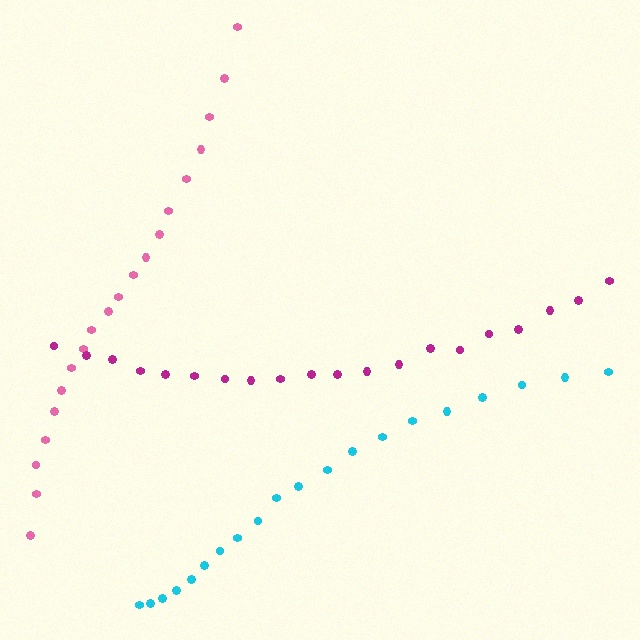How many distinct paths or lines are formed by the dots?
There are 3 distinct paths.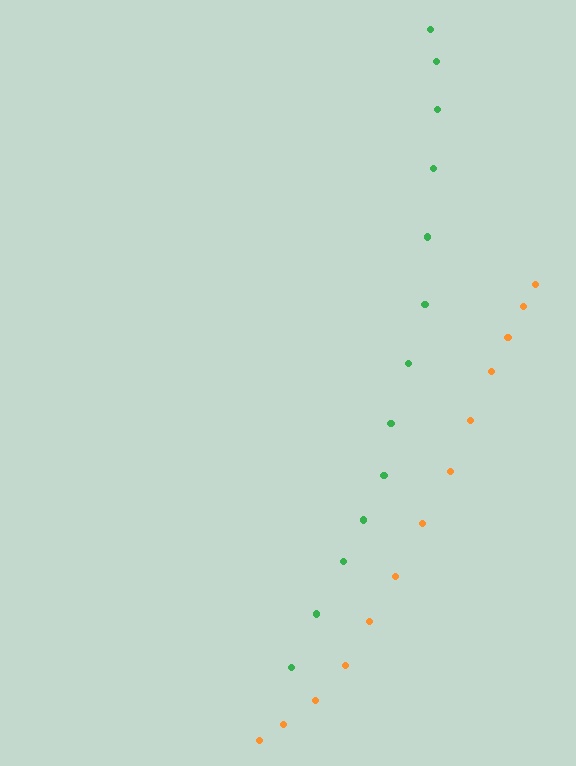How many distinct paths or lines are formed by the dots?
There are 2 distinct paths.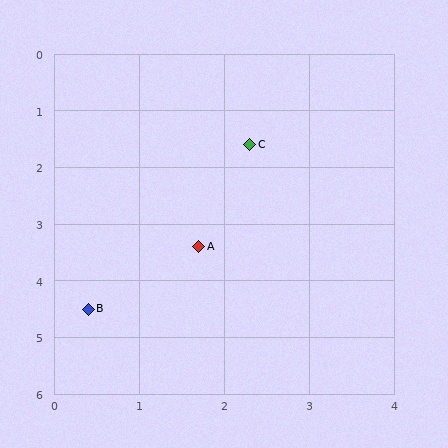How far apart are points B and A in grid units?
Points B and A are about 1.7 grid units apart.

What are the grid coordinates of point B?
Point B is at approximately (0.4, 4.5).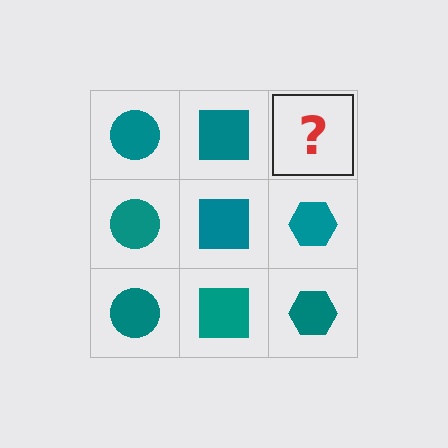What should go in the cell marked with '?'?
The missing cell should contain a teal hexagon.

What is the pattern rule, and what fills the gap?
The rule is that each column has a consistent shape. The gap should be filled with a teal hexagon.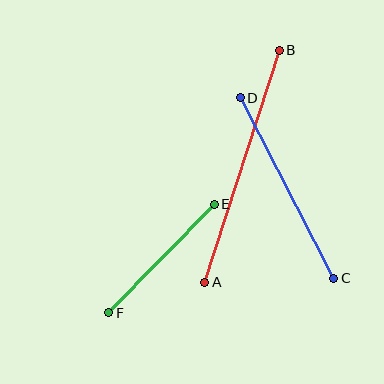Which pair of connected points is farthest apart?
Points A and B are farthest apart.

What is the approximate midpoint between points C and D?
The midpoint is at approximately (287, 188) pixels.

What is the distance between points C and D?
The distance is approximately 204 pixels.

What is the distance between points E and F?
The distance is approximately 152 pixels.